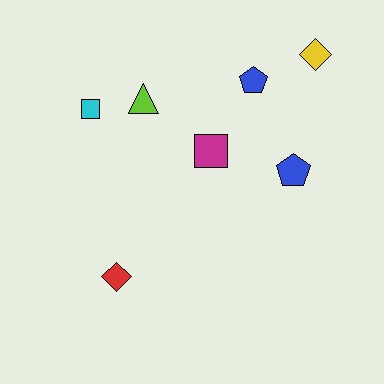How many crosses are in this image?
There are no crosses.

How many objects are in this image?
There are 7 objects.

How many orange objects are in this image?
There are no orange objects.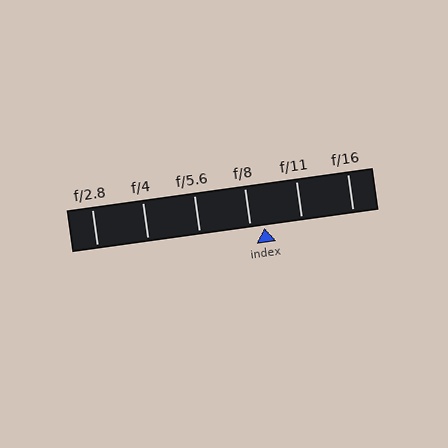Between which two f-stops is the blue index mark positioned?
The index mark is between f/8 and f/11.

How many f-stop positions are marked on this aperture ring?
There are 6 f-stop positions marked.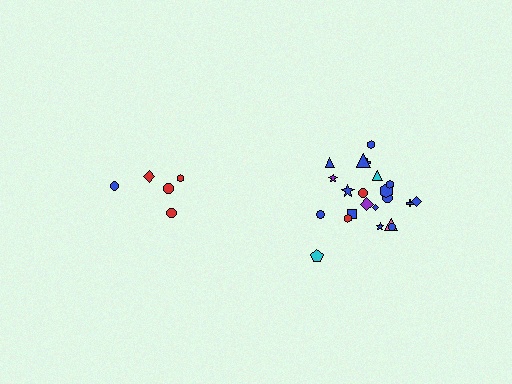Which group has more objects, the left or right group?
The right group.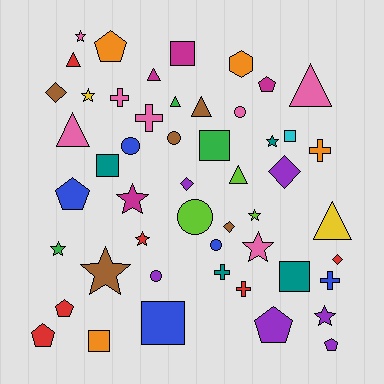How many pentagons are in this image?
There are 7 pentagons.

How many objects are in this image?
There are 50 objects.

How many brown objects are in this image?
There are 5 brown objects.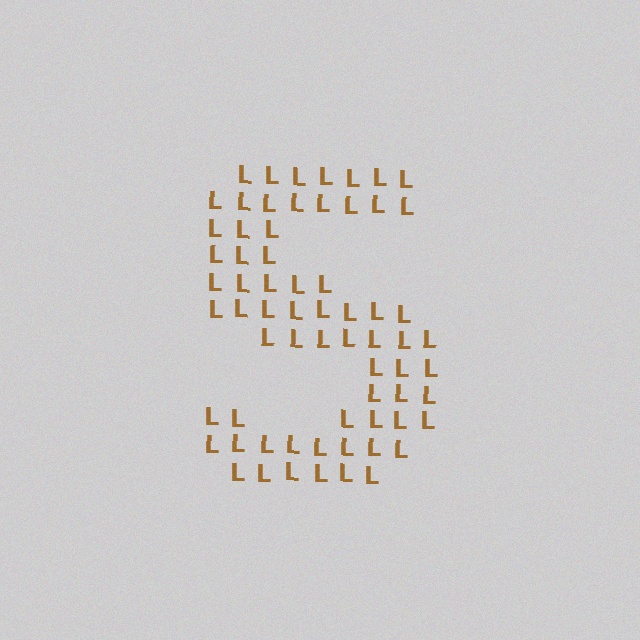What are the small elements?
The small elements are letter L's.